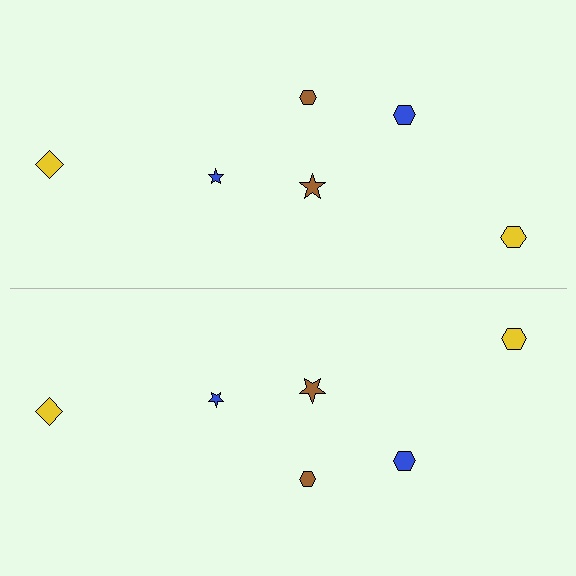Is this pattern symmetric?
Yes, this pattern has bilateral (reflection) symmetry.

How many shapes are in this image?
There are 12 shapes in this image.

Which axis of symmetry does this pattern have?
The pattern has a horizontal axis of symmetry running through the center of the image.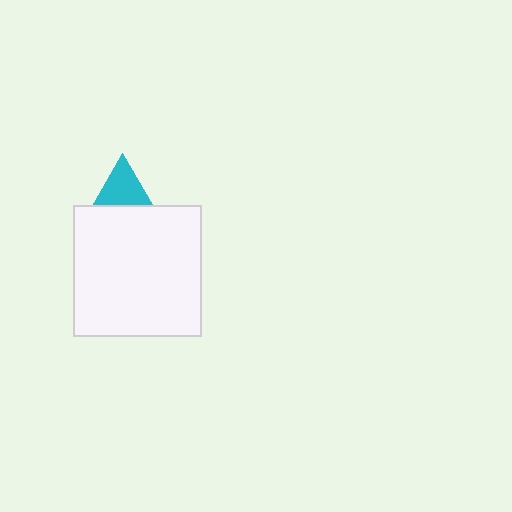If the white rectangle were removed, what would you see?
You would see the complete cyan triangle.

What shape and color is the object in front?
The object in front is a white rectangle.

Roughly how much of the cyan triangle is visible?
A small part of it is visible (roughly 45%).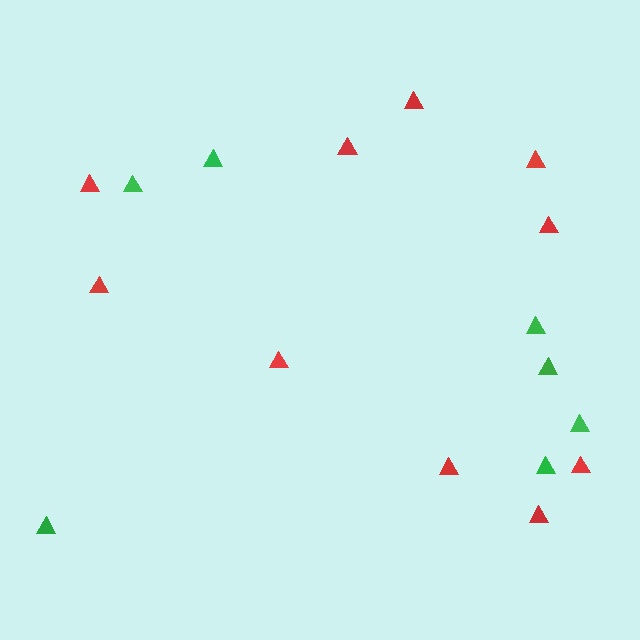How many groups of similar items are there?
There are 2 groups: one group of red triangles (10) and one group of green triangles (7).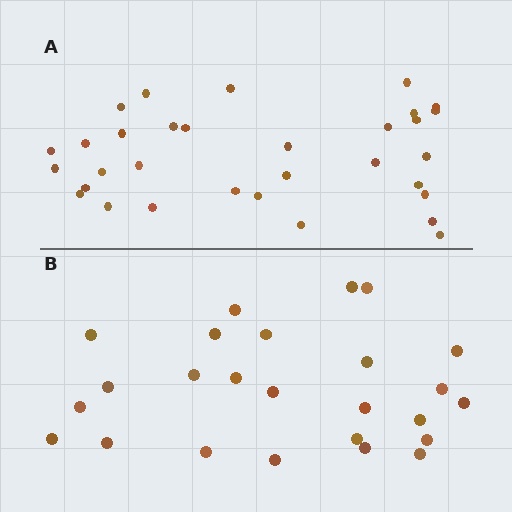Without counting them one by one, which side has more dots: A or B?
Region A (the top region) has more dots.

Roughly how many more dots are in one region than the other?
Region A has roughly 8 or so more dots than region B.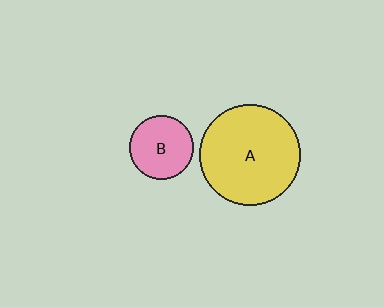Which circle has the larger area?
Circle A (yellow).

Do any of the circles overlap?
No, none of the circles overlap.